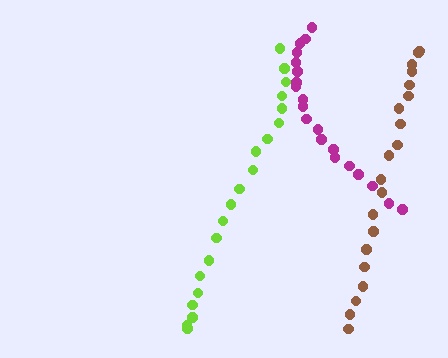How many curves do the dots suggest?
There are 3 distinct paths.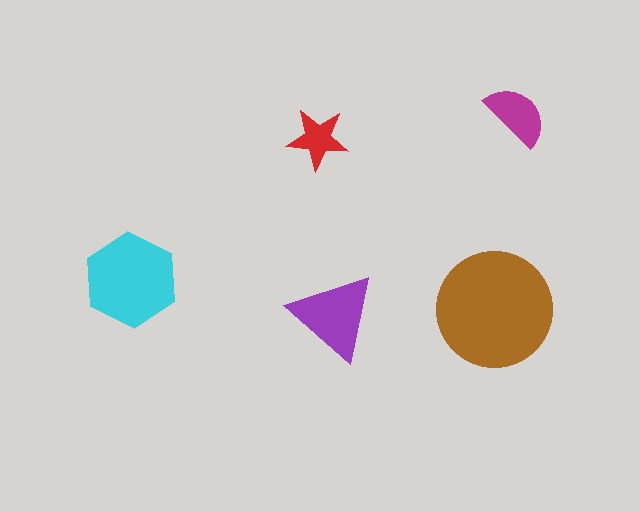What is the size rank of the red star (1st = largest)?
5th.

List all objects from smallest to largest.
The red star, the magenta semicircle, the purple triangle, the cyan hexagon, the brown circle.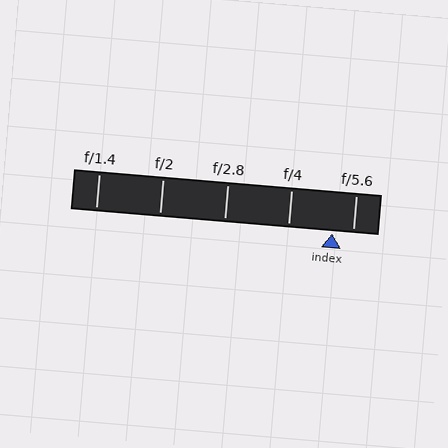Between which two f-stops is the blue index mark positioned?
The index mark is between f/4 and f/5.6.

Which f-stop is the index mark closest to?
The index mark is closest to f/5.6.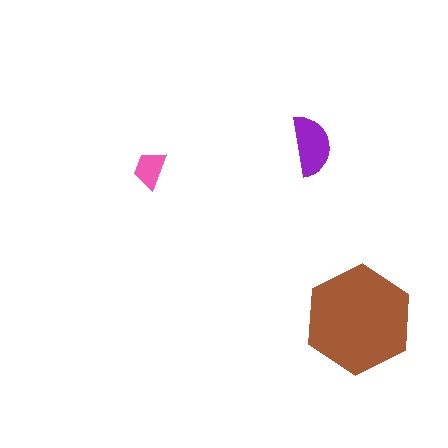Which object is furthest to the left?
The pink trapezoid is leftmost.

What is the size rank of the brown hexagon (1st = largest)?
1st.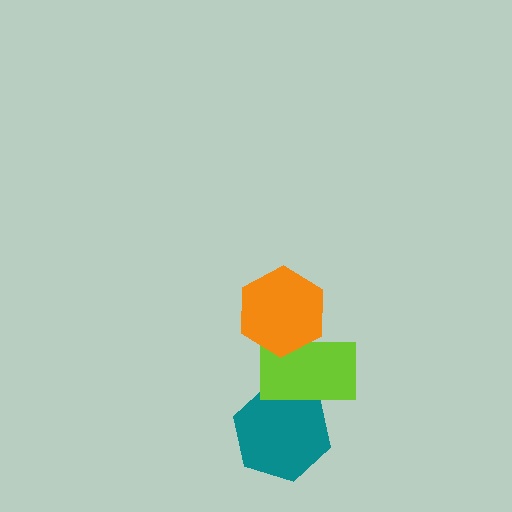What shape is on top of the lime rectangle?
The orange hexagon is on top of the lime rectangle.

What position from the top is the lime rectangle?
The lime rectangle is 2nd from the top.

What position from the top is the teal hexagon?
The teal hexagon is 3rd from the top.